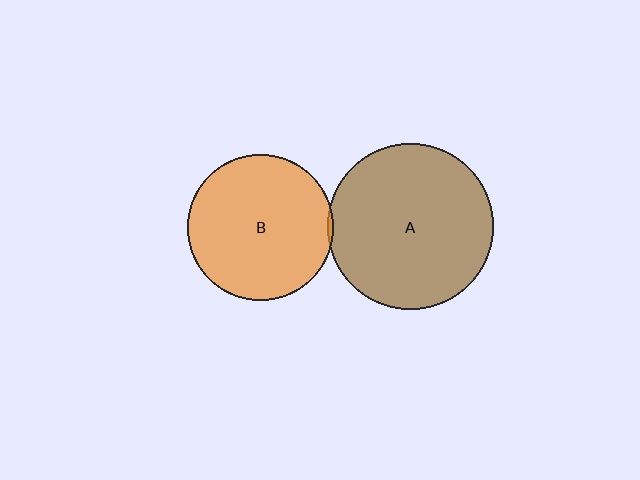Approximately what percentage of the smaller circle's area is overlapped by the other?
Approximately 5%.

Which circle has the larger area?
Circle A (brown).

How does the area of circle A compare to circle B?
Approximately 1.3 times.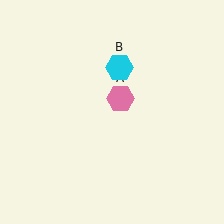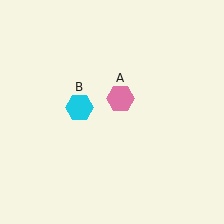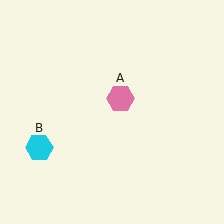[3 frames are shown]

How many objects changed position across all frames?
1 object changed position: cyan hexagon (object B).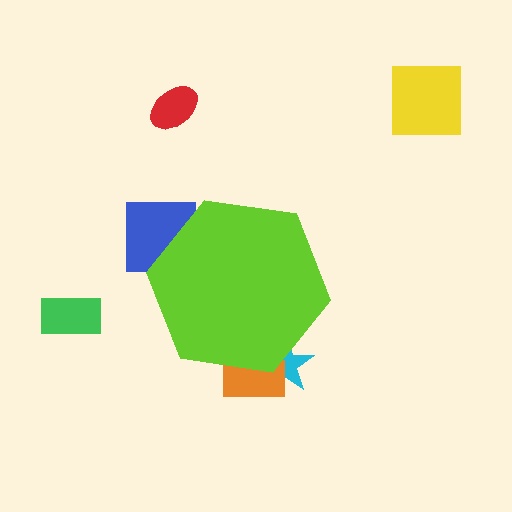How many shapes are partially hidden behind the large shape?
3 shapes are partially hidden.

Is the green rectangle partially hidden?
No, the green rectangle is fully visible.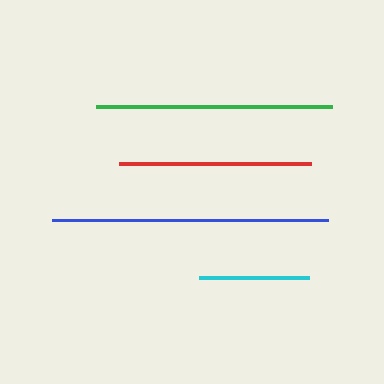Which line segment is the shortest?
The cyan line is the shortest at approximately 110 pixels.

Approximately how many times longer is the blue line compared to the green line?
The blue line is approximately 1.2 times the length of the green line.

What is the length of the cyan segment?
The cyan segment is approximately 110 pixels long.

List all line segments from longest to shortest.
From longest to shortest: blue, green, red, cyan.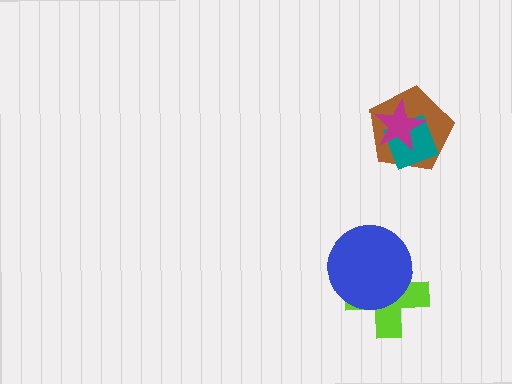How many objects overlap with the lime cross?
1 object overlaps with the lime cross.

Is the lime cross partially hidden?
Yes, it is partially covered by another shape.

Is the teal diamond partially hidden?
Yes, it is partially covered by another shape.